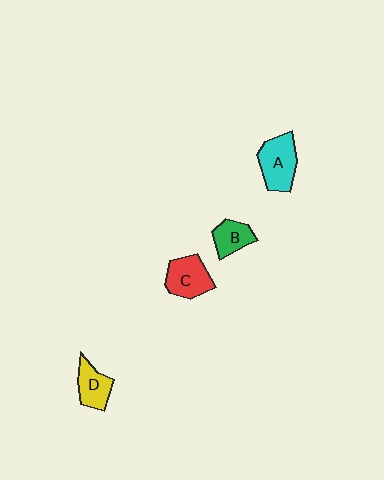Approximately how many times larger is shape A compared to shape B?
Approximately 1.6 times.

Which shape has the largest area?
Shape A (cyan).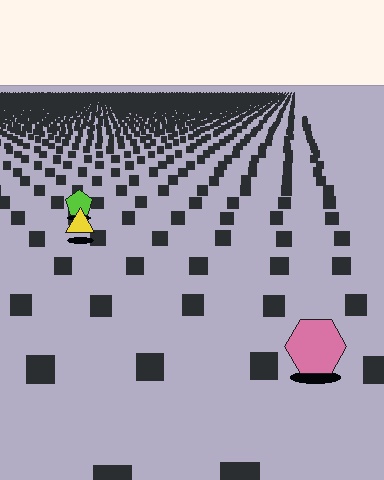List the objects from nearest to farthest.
From nearest to farthest: the pink hexagon, the yellow triangle, the lime pentagon.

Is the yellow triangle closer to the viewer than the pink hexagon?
No. The pink hexagon is closer — you can tell from the texture gradient: the ground texture is coarser near it.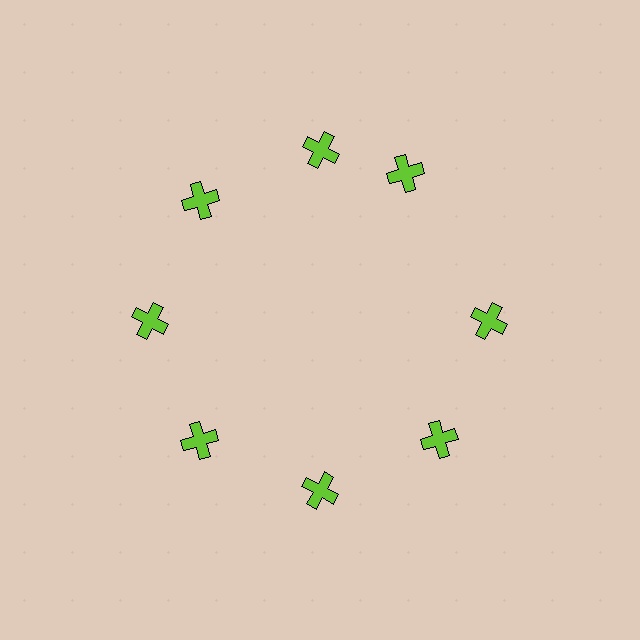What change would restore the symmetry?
The symmetry would be restored by rotating it back into even spacing with its neighbors so that all 8 crosses sit at equal angles and equal distance from the center.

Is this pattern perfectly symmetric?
No. The 8 lime crosses are arranged in a ring, but one element near the 2 o'clock position is rotated out of alignment along the ring, breaking the 8-fold rotational symmetry.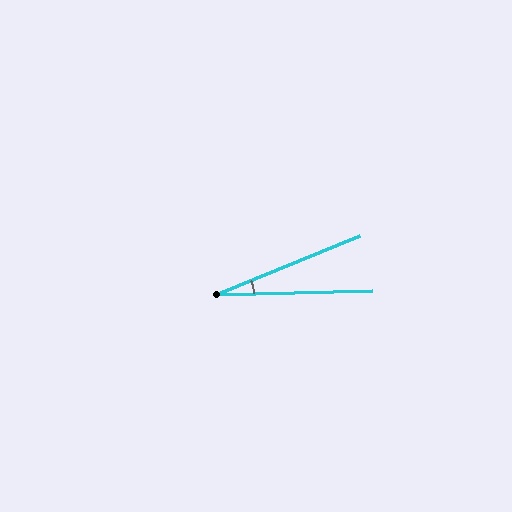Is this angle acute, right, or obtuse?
It is acute.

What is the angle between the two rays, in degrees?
Approximately 21 degrees.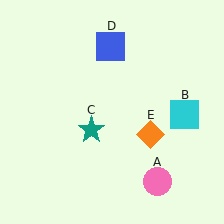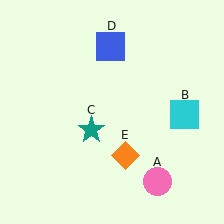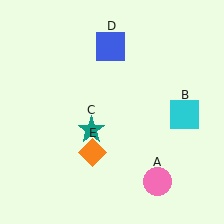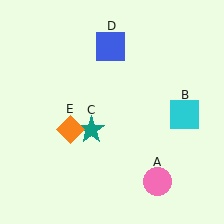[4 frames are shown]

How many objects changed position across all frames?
1 object changed position: orange diamond (object E).